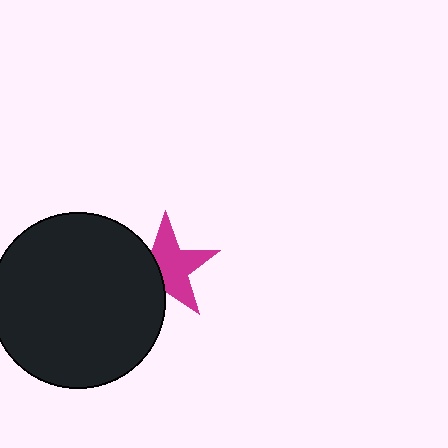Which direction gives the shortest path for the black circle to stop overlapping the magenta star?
Moving left gives the shortest separation.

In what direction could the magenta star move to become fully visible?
The magenta star could move right. That would shift it out from behind the black circle entirely.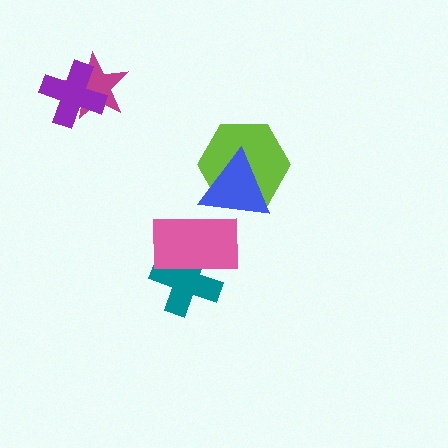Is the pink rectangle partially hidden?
No, no other shape covers it.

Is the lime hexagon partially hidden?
Yes, it is partially covered by another shape.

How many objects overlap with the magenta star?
1 object overlaps with the magenta star.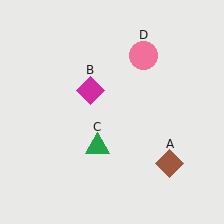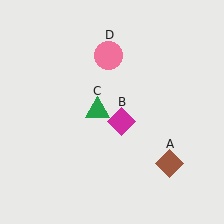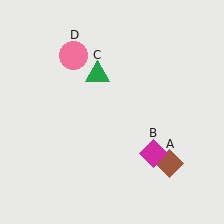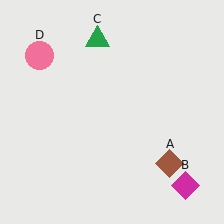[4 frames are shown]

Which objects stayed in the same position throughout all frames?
Brown diamond (object A) remained stationary.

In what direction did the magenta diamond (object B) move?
The magenta diamond (object B) moved down and to the right.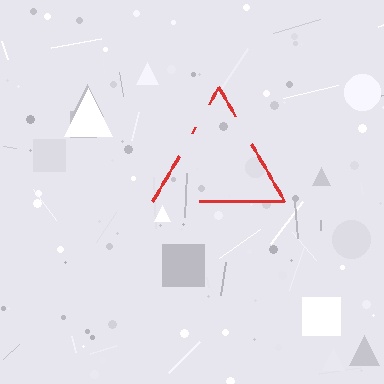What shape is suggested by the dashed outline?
The dashed outline suggests a triangle.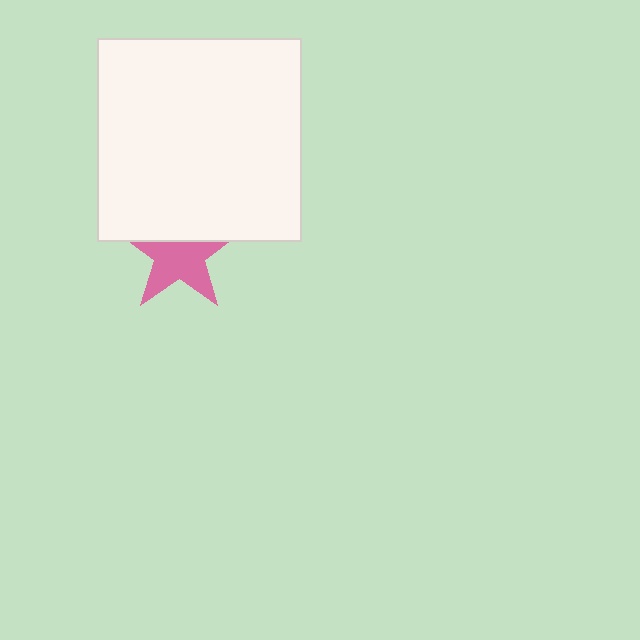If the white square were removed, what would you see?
You would see the complete pink star.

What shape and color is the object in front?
The object in front is a white square.